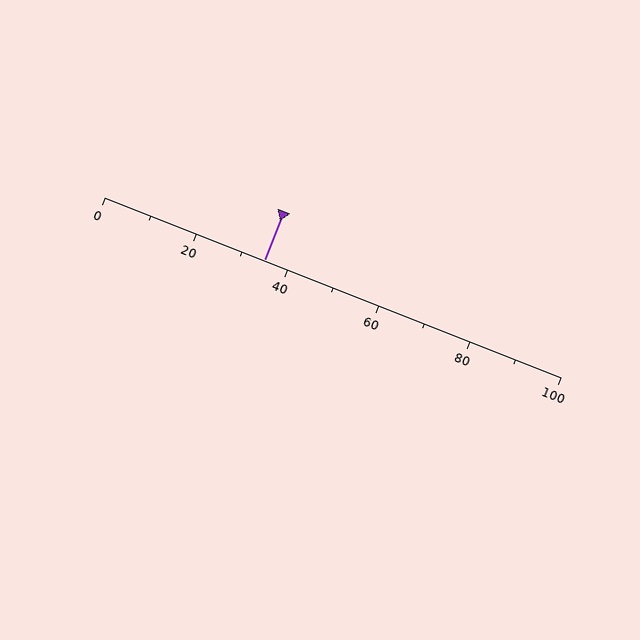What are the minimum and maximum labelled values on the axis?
The axis runs from 0 to 100.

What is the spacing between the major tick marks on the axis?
The major ticks are spaced 20 apart.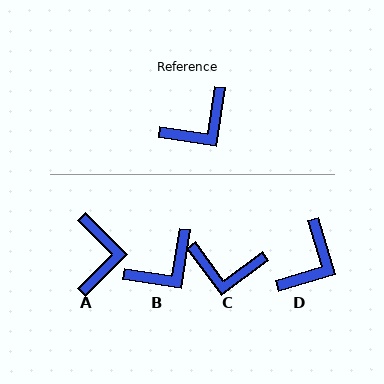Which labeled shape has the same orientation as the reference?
B.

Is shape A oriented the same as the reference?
No, it is off by about 54 degrees.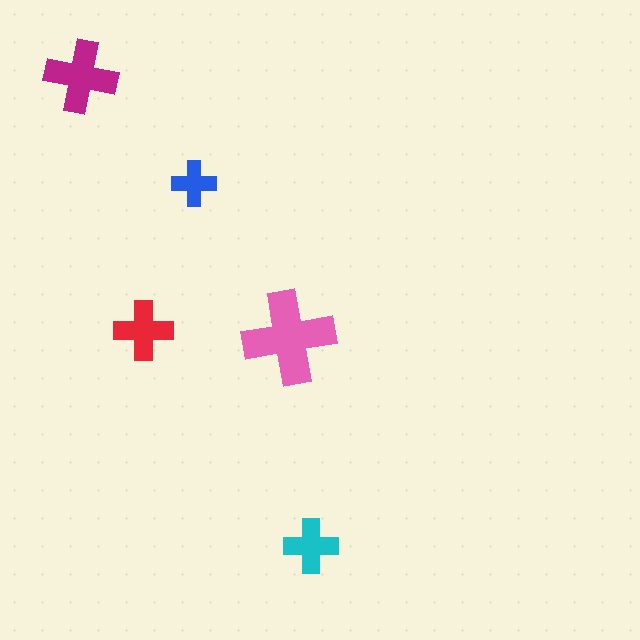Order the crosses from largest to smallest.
the pink one, the magenta one, the red one, the cyan one, the blue one.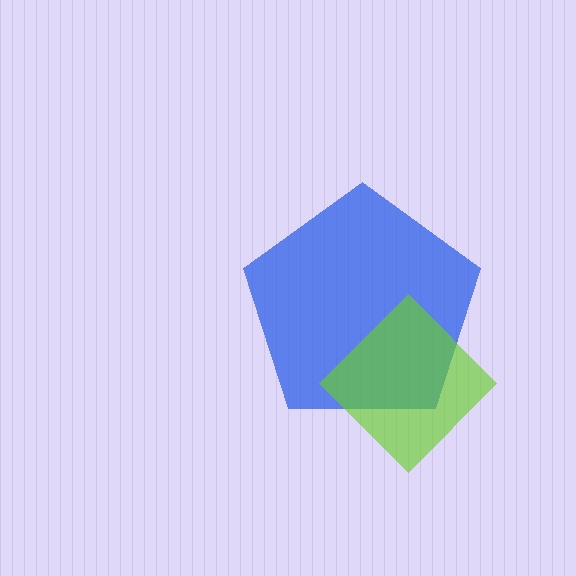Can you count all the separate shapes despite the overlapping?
Yes, there are 2 separate shapes.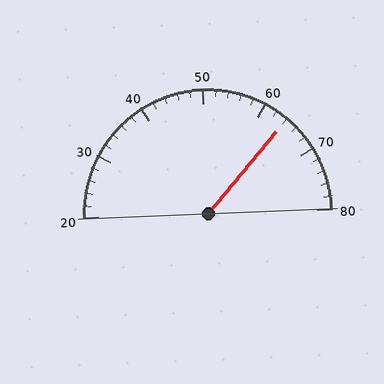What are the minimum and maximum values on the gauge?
The gauge ranges from 20 to 80.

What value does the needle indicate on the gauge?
The needle indicates approximately 64.